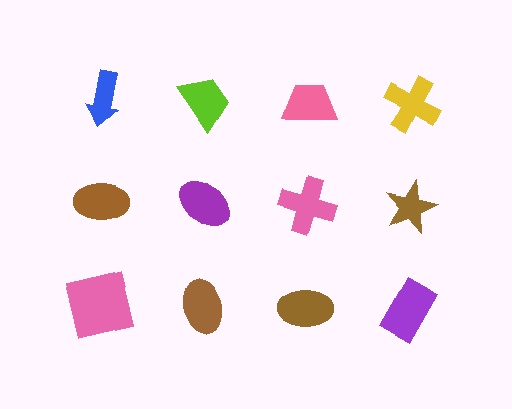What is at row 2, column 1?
A brown ellipse.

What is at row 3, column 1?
A pink square.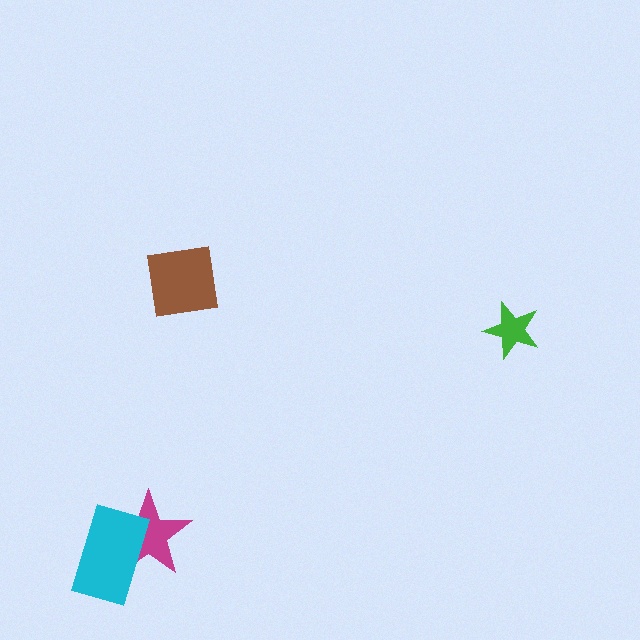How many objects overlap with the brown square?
0 objects overlap with the brown square.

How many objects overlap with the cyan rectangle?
1 object overlaps with the cyan rectangle.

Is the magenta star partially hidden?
Yes, it is partially covered by another shape.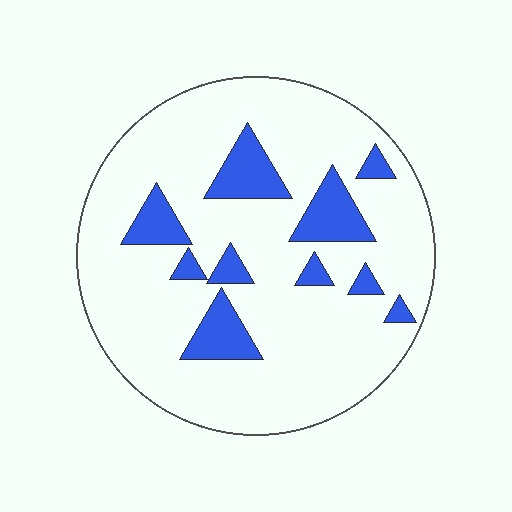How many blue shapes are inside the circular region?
10.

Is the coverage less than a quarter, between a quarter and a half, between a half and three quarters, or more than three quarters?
Less than a quarter.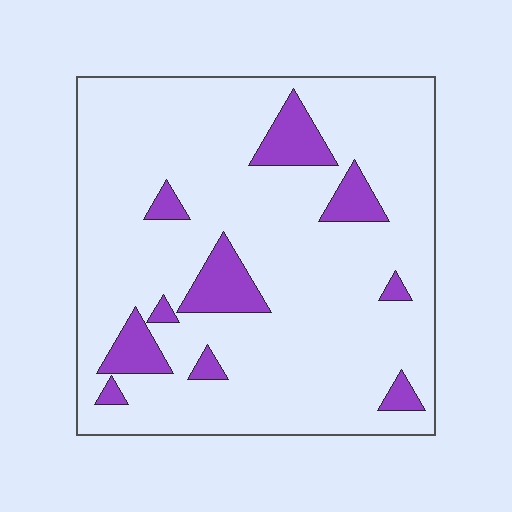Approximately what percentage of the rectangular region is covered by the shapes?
Approximately 15%.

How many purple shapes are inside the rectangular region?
10.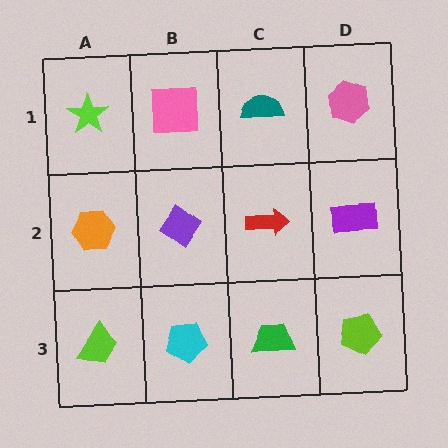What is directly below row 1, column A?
An orange hexagon.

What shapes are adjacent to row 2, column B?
A pink square (row 1, column B), a cyan pentagon (row 3, column B), an orange hexagon (row 2, column A), a red arrow (row 2, column C).